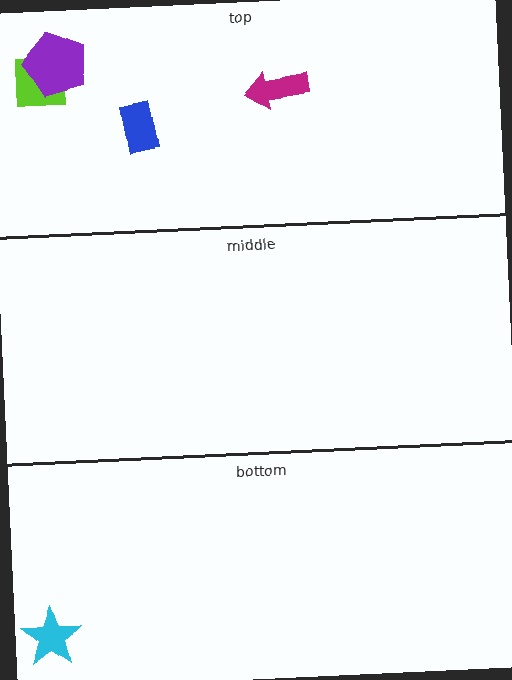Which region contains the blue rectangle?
The top region.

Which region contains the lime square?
The top region.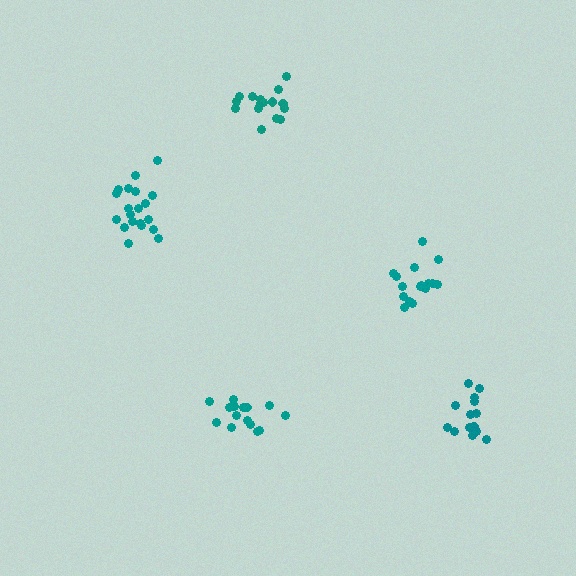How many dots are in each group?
Group 1: 16 dots, Group 2: 14 dots, Group 3: 16 dots, Group 4: 15 dots, Group 5: 20 dots (81 total).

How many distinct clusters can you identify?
There are 5 distinct clusters.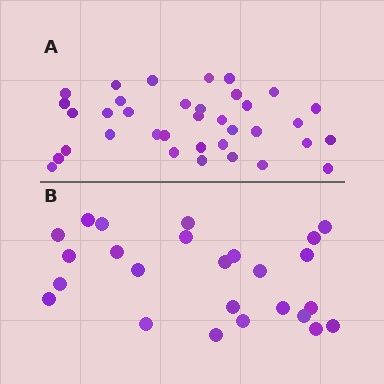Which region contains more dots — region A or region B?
Region A (the top region) has more dots.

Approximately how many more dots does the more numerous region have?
Region A has roughly 12 or so more dots than region B.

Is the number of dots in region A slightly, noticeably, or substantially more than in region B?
Region A has noticeably more, but not dramatically so. The ratio is roughly 1.4 to 1.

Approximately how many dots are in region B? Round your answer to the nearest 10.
About 20 dots. (The exact count is 25, which rounds to 20.)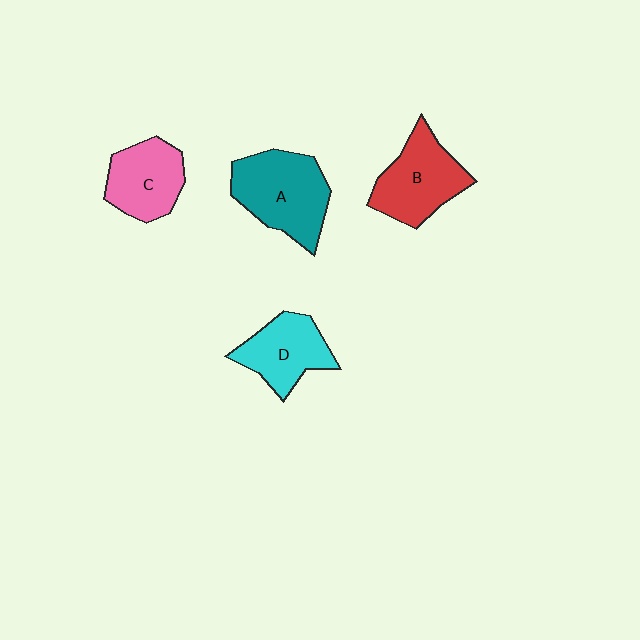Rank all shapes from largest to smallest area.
From largest to smallest: A (teal), B (red), C (pink), D (cyan).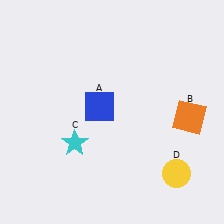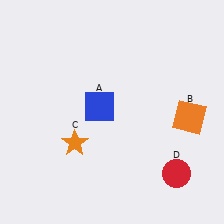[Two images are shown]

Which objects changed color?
C changed from cyan to orange. D changed from yellow to red.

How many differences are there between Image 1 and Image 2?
There are 2 differences between the two images.